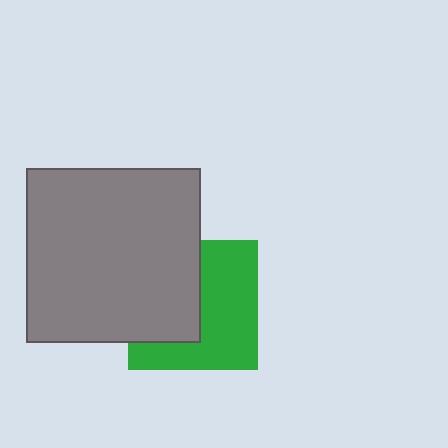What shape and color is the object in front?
The object in front is a gray square.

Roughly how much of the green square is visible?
About half of it is visible (roughly 54%).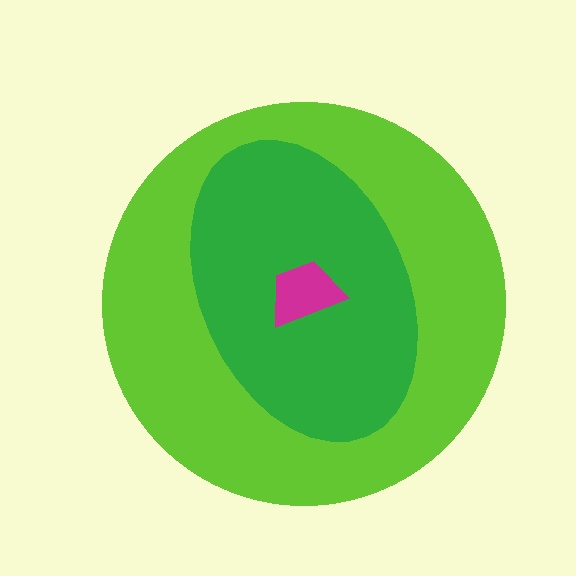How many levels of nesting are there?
3.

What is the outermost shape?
The lime circle.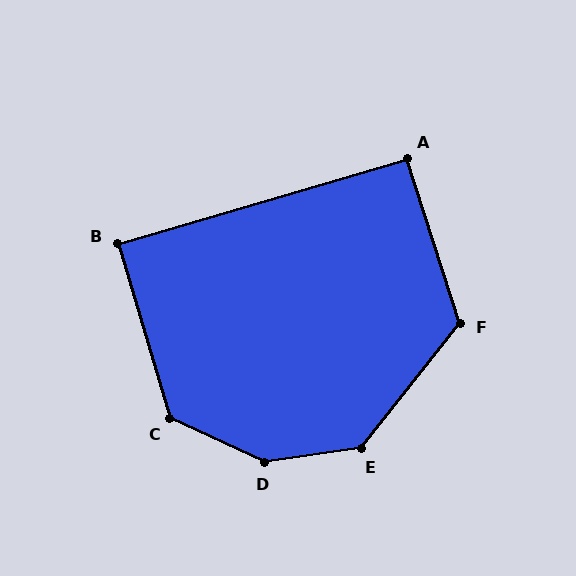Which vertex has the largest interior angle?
D, at approximately 147 degrees.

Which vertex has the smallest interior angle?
B, at approximately 90 degrees.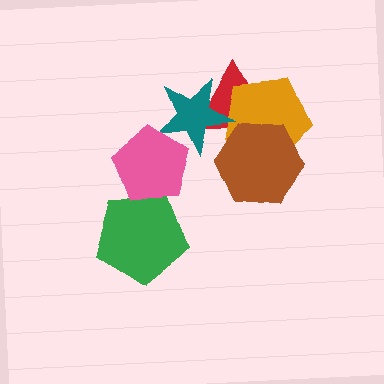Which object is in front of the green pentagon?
The pink pentagon is in front of the green pentagon.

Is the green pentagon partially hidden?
Yes, it is partially covered by another shape.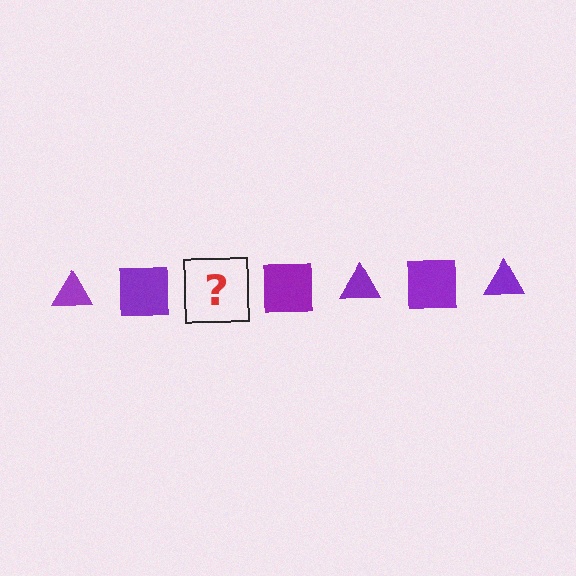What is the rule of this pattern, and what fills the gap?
The rule is that the pattern cycles through triangle, square shapes in purple. The gap should be filled with a purple triangle.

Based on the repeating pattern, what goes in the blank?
The blank should be a purple triangle.